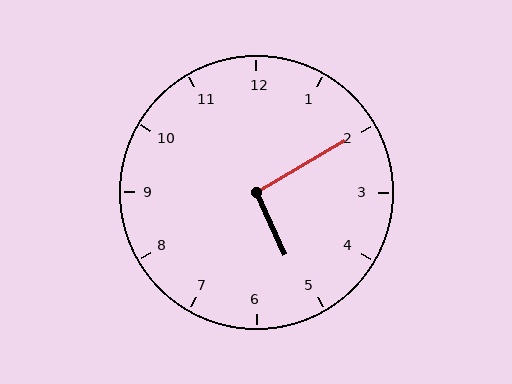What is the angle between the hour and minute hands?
Approximately 95 degrees.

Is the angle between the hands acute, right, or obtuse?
It is right.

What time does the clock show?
5:10.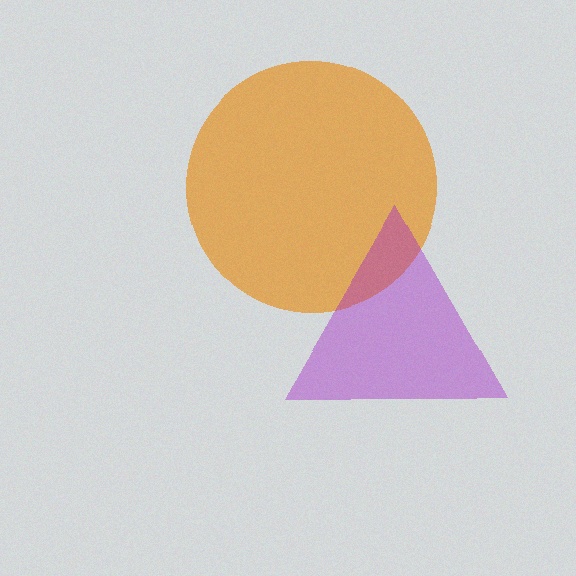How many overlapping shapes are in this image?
There are 2 overlapping shapes in the image.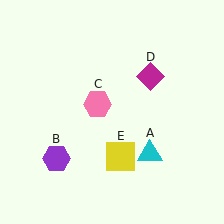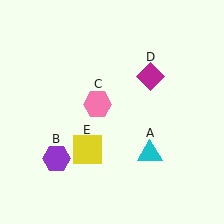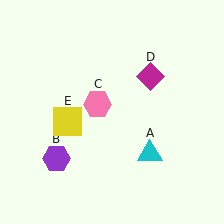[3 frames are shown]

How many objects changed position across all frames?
1 object changed position: yellow square (object E).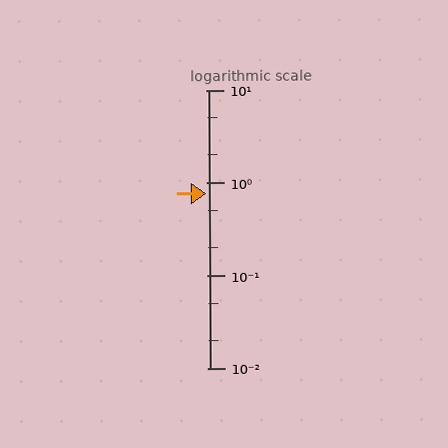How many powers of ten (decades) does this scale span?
The scale spans 3 decades, from 0.01 to 10.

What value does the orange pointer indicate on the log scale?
The pointer indicates approximately 0.76.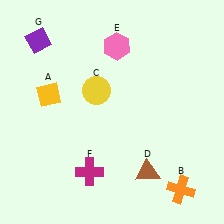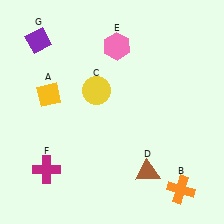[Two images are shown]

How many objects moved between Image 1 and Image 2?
1 object moved between the two images.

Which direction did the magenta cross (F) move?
The magenta cross (F) moved left.